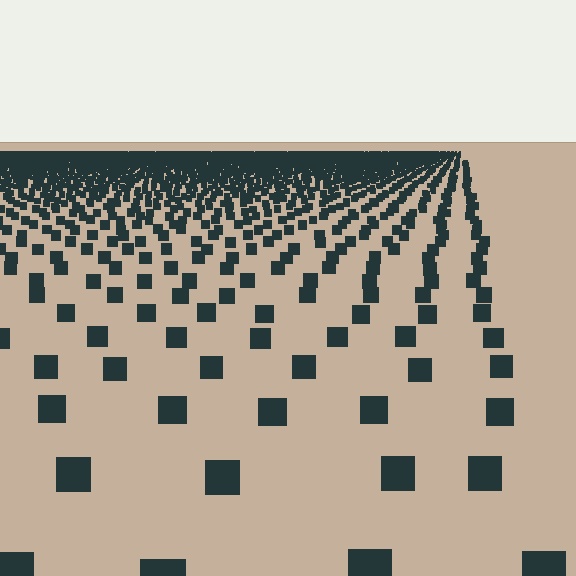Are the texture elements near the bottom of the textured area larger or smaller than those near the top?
Larger. Near the bottom, elements are closer to the viewer and appear at a bigger on-screen size.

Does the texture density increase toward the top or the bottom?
Density increases toward the top.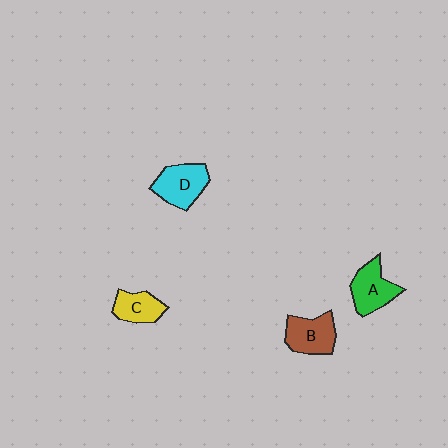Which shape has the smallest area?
Shape C (yellow).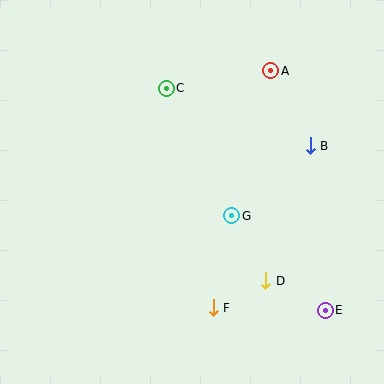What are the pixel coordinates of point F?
Point F is at (213, 308).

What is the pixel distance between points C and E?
The distance between C and E is 273 pixels.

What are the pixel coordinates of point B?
Point B is at (310, 146).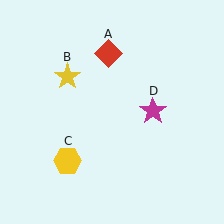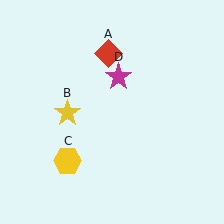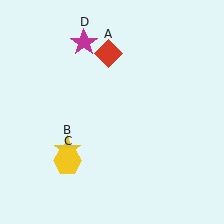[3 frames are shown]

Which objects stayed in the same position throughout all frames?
Red diamond (object A) and yellow hexagon (object C) remained stationary.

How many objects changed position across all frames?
2 objects changed position: yellow star (object B), magenta star (object D).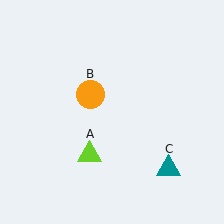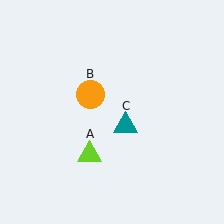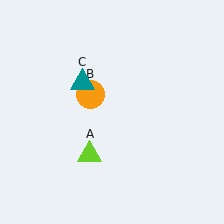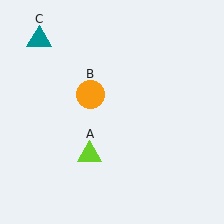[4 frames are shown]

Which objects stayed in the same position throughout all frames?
Lime triangle (object A) and orange circle (object B) remained stationary.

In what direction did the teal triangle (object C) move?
The teal triangle (object C) moved up and to the left.